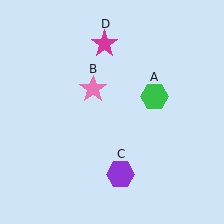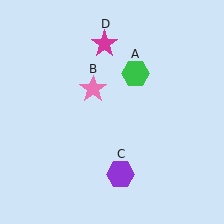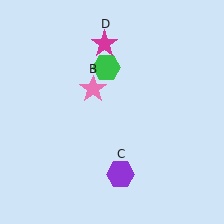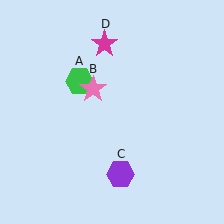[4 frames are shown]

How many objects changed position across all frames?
1 object changed position: green hexagon (object A).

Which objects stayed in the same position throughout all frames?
Pink star (object B) and purple hexagon (object C) and magenta star (object D) remained stationary.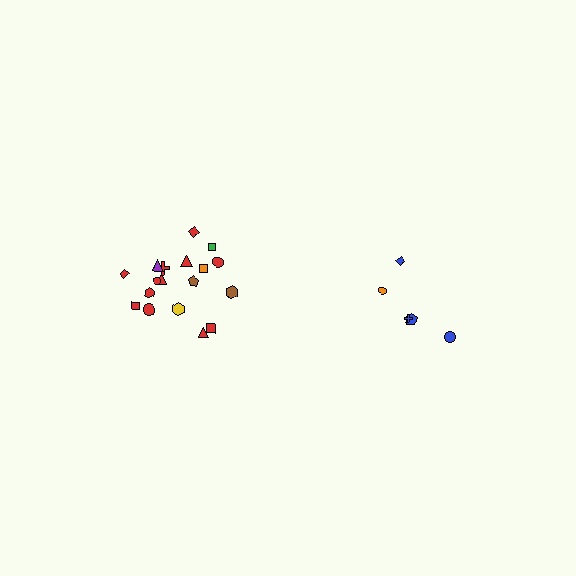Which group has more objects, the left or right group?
The left group.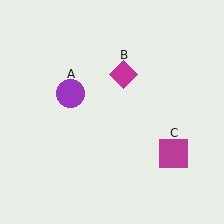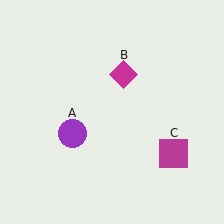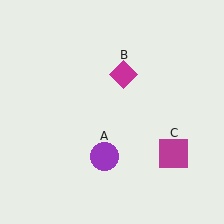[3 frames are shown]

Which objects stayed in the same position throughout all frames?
Magenta diamond (object B) and magenta square (object C) remained stationary.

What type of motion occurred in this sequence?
The purple circle (object A) rotated counterclockwise around the center of the scene.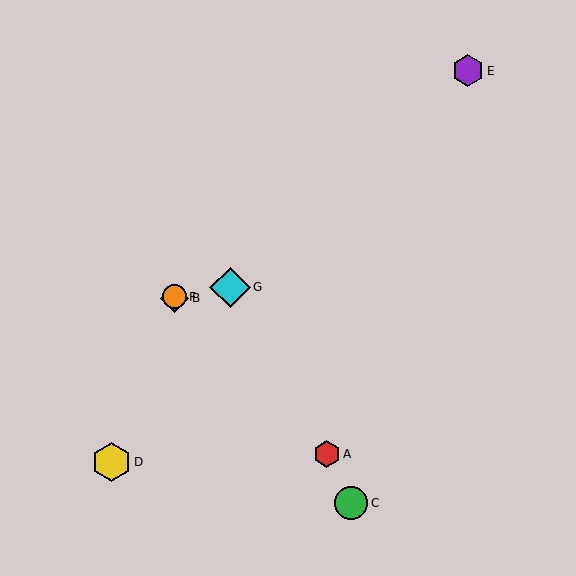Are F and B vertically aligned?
Yes, both are at x≈174.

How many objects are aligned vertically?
2 objects (B, F) are aligned vertically.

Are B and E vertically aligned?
No, B is at x≈174 and E is at x≈468.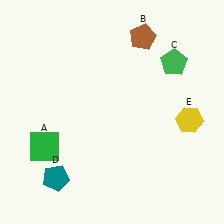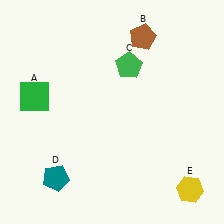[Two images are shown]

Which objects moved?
The objects that moved are: the green square (A), the green pentagon (C), the yellow hexagon (E).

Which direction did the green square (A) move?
The green square (A) moved up.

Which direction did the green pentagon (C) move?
The green pentagon (C) moved left.